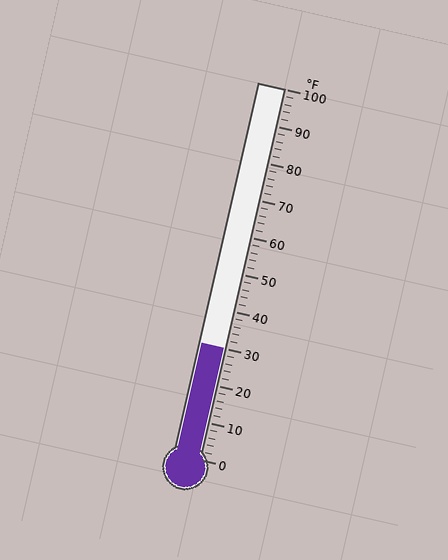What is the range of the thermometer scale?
The thermometer scale ranges from 0°F to 100°F.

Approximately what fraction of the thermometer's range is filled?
The thermometer is filled to approximately 30% of its range.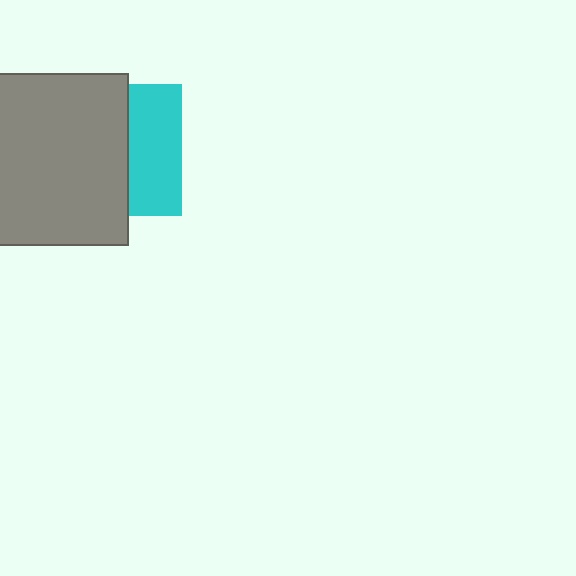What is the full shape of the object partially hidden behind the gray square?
The partially hidden object is a cyan square.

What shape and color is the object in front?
The object in front is a gray square.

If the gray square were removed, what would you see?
You would see the complete cyan square.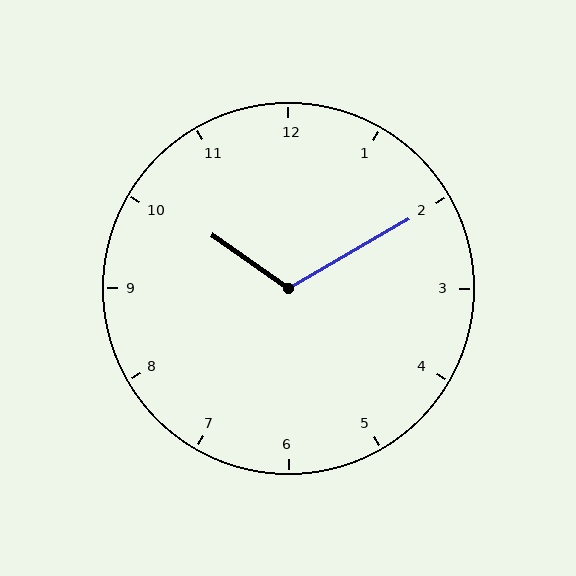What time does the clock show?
10:10.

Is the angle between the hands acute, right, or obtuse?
It is obtuse.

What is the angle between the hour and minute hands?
Approximately 115 degrees.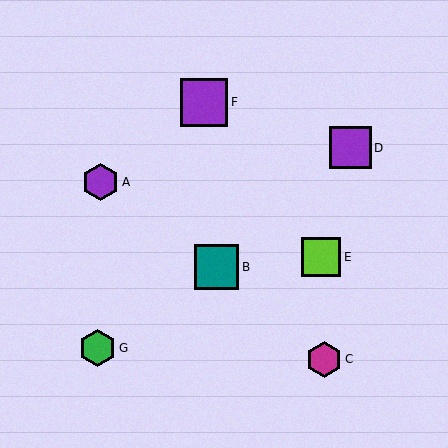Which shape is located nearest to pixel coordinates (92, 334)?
The green hexagon (labeled G) at (98, 348) is nearest to that location.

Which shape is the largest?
The purple square (labeled F) is the largest.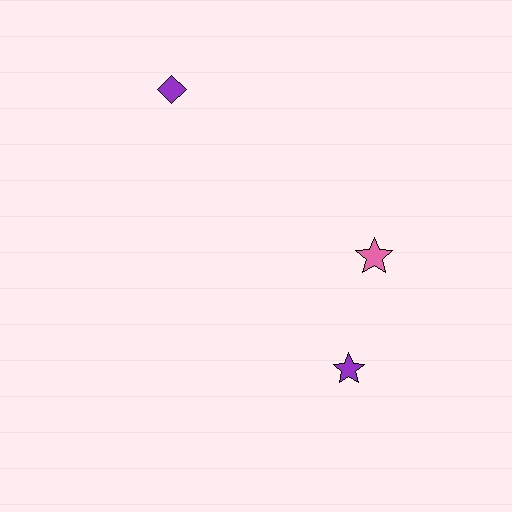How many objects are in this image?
There are 3 objects.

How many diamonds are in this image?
There is 1 diamond.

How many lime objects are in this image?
There are no lime objects.